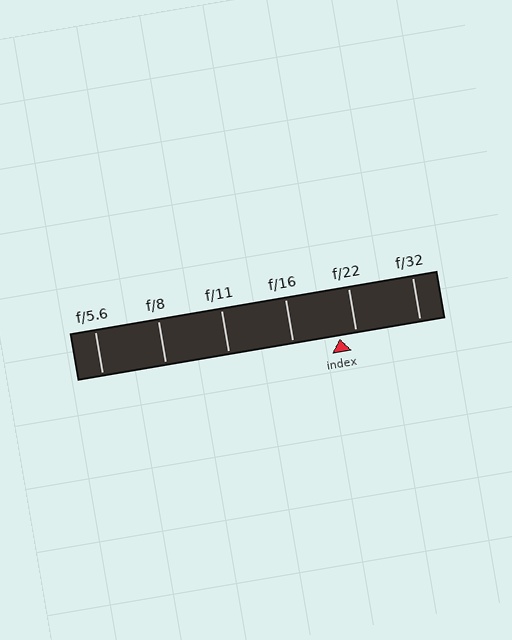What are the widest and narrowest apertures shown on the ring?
The widest aperture shown is f/5.6 and the narrowest is f/32.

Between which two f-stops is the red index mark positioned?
The index mark is between f/16 and f/22.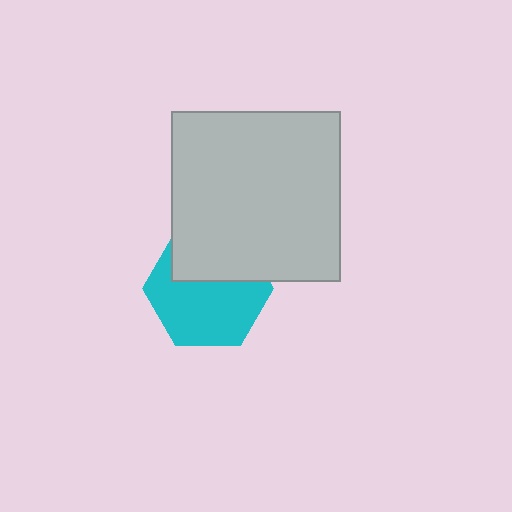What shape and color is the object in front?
The object in front is a light gray square.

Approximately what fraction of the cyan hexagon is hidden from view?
Roughly 37% of the cyan hexagon is hidden behind the light gray square.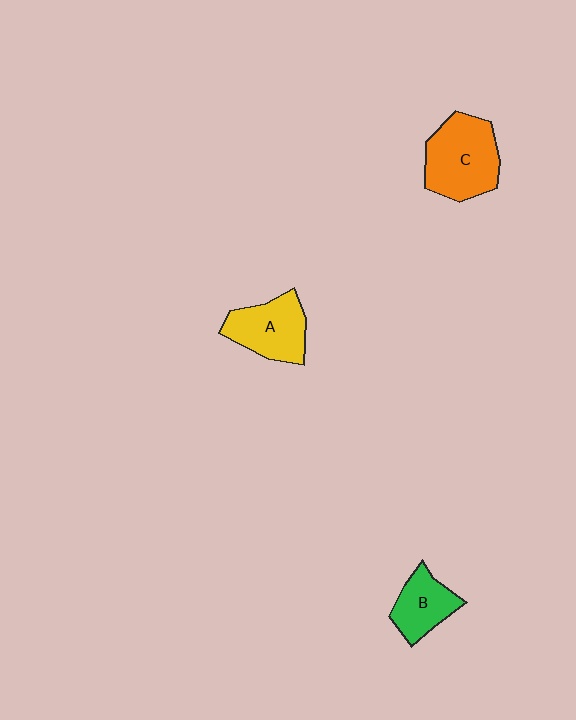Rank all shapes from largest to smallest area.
From largest to smallest: C (orange), A (yellow), B (green).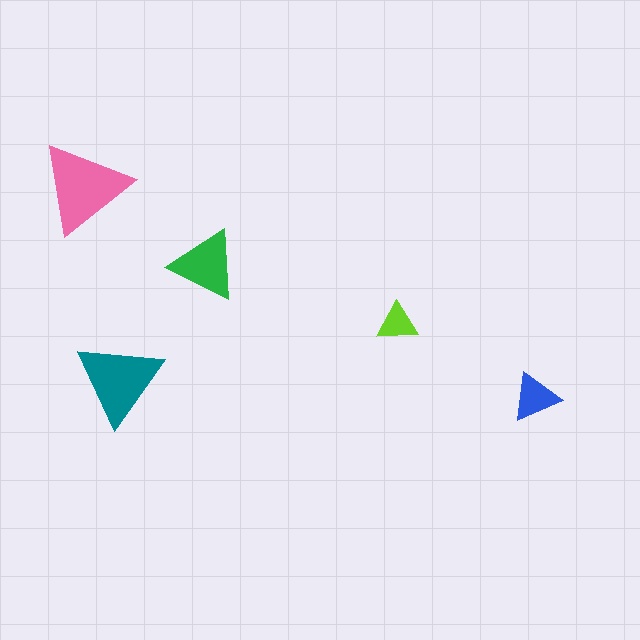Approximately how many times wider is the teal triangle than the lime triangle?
About 2 times wider.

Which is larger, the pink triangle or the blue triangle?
The pink one.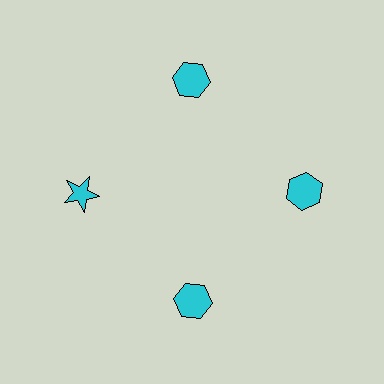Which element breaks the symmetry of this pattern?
The cyan star at roughly the 9 o'clock position breaks the symmetry. All other shapes are cyan hexagons.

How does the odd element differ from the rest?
It has a different shape: star instead of hexagon.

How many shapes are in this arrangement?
There are 4 shapes arranged in a ring pattern.